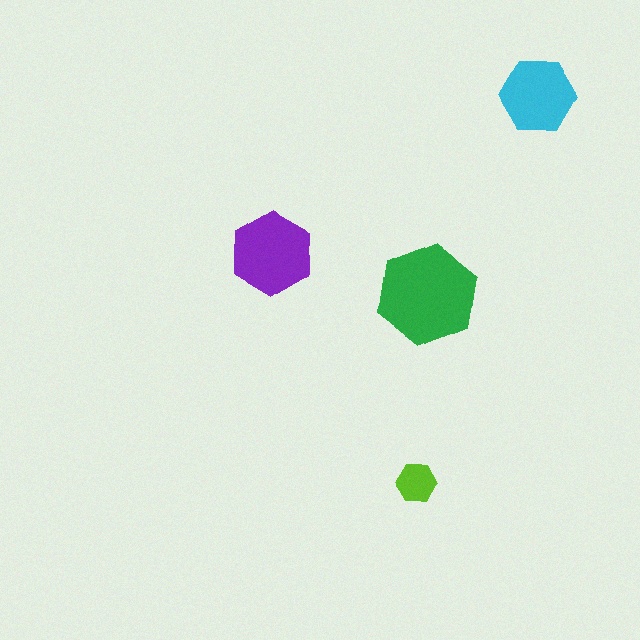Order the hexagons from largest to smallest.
the green one, the purple one, the cyan one, the lime one.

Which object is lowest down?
The lime hexagon is bottommost.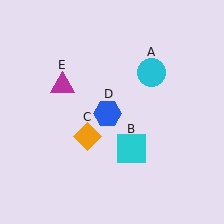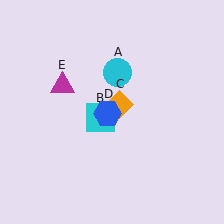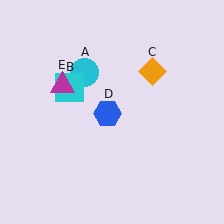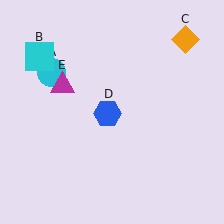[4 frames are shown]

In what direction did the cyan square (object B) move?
The cyan square (object B) moved up and to the left.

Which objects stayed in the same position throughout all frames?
Blue hexagon (object D) and magenta triangle (object E) remained stationary.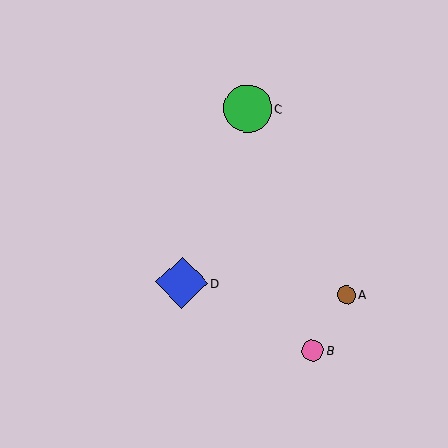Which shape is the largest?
The blue diamond (labeled D) is the largest.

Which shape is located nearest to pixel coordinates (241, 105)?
The green circle (labeled C) at (248, 109) is nearest to that location.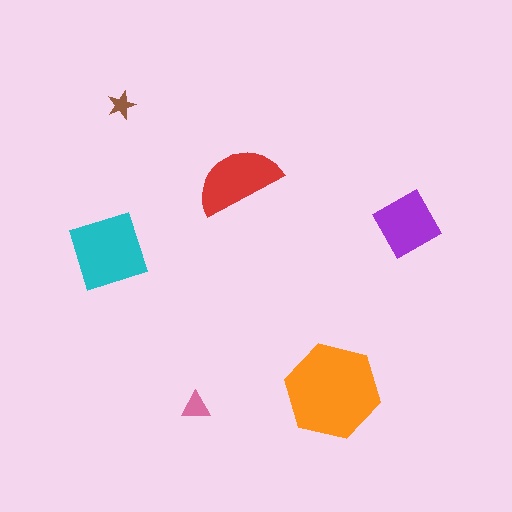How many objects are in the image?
There are 6 objects in the image.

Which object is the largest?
The orange hexagon.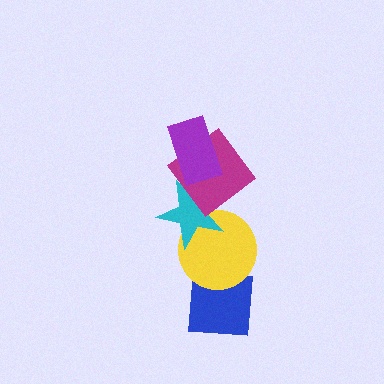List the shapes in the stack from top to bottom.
From top to bottom: the purple rectangle, the magenta diamond, the cyan star, the yellow circle, the blue square.